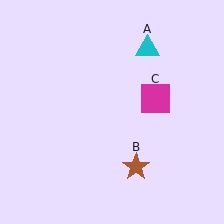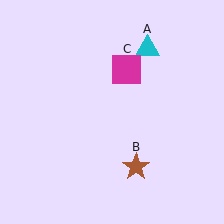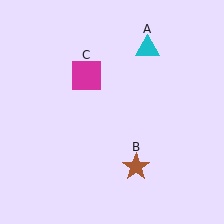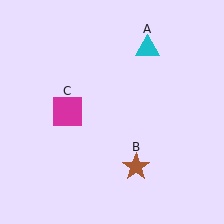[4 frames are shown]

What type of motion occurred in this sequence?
The magenta square (object C) rotated counterclockwise around the center of the scene.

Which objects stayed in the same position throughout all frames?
Cyan triangle (object A) and brown star (object B) remained stationary.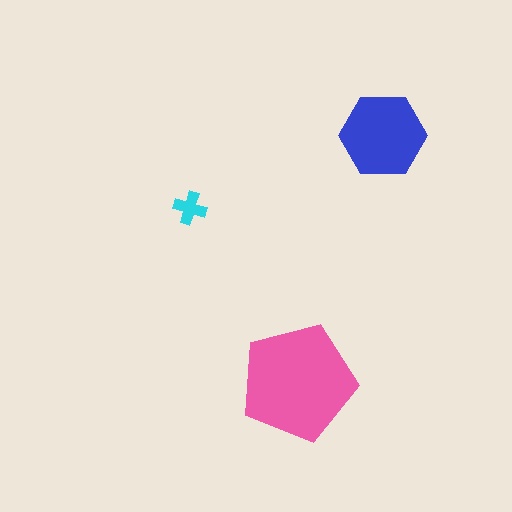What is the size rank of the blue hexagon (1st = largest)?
2nd.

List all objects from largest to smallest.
The pink pentagon, the blue hexagon, the cyan cross.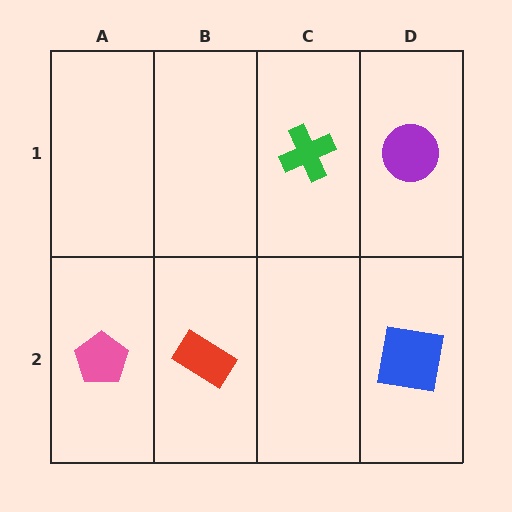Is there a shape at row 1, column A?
No, that cell is empty.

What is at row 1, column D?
A purple circle.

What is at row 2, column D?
A blue square.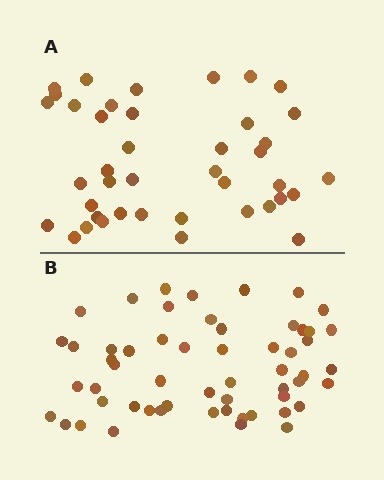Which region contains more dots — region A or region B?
Region B (the bottom region) has more dots.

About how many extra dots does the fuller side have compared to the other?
Region B has approximately 15 more dots than region A.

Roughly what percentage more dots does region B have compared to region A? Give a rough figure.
About 35% more.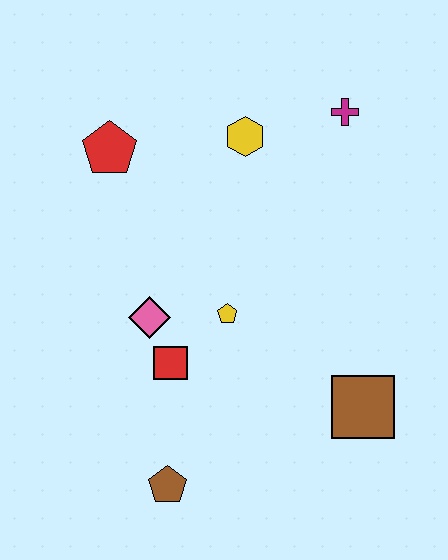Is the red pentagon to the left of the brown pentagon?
Yes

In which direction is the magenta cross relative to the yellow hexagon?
The magenta cross is to the right of the yellow hexagon.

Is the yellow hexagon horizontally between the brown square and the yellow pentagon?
Yes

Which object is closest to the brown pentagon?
The red square is closest to the brown pentagon.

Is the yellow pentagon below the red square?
No